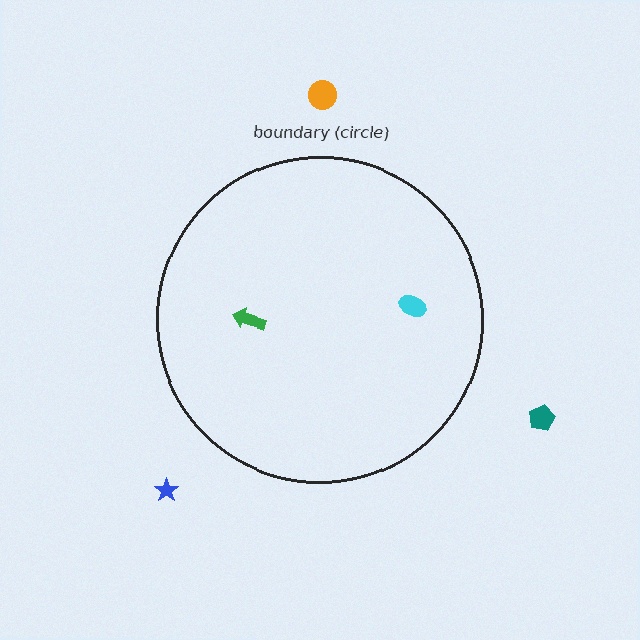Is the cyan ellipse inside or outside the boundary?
Inside.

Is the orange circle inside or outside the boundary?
Outside.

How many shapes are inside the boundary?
2 inside, 3 outside.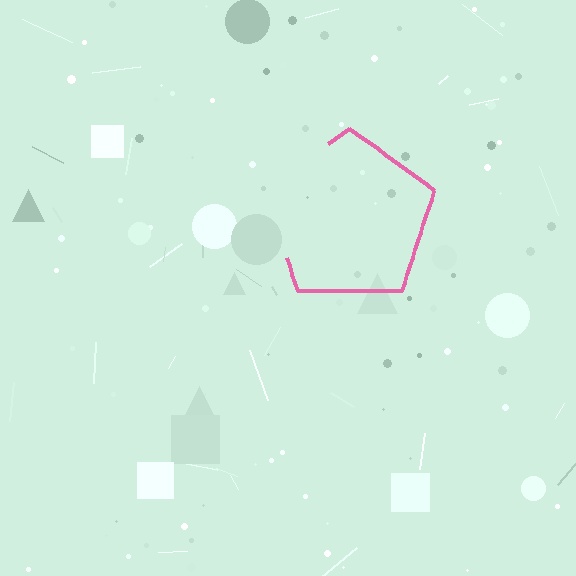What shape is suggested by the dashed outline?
The dashed outline suggests a pentagon.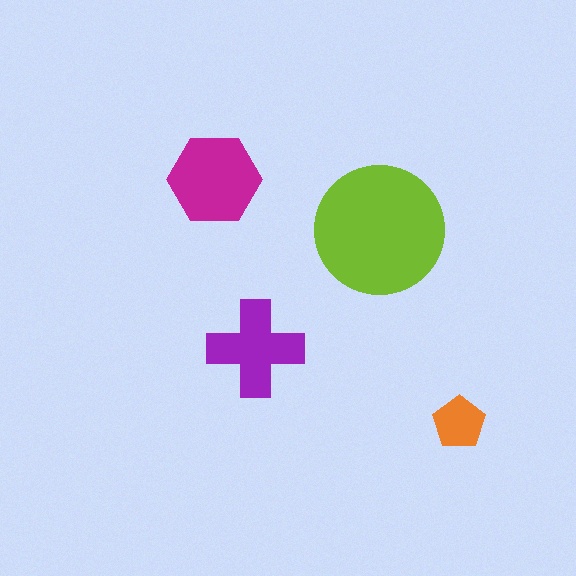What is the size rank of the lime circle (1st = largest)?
1st.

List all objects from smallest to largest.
The orange pentagon, the purple cross, the magenta hexagon, the lime circle.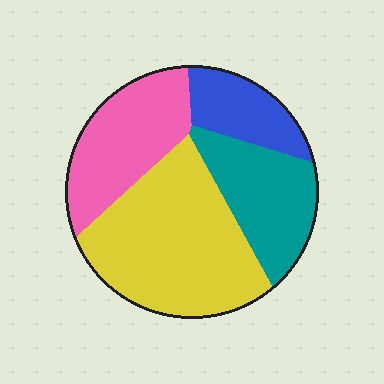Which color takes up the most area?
Yellow, at roughly 40%.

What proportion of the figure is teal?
Teal takes up about one fifth (1/5) of the figure.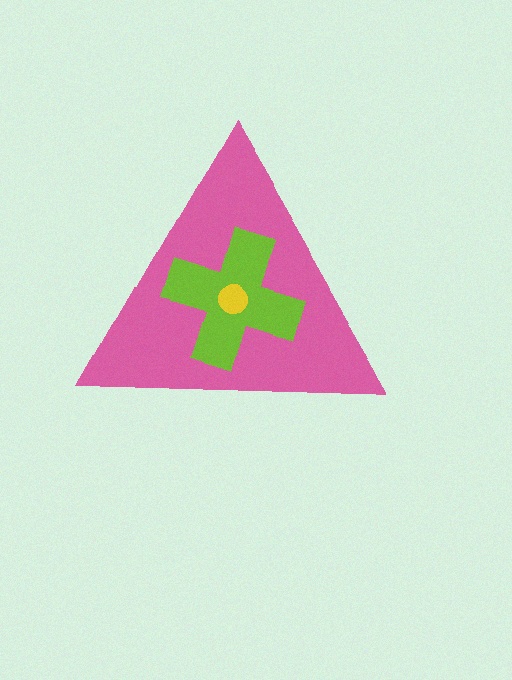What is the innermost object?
The yellow circle.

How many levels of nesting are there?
3.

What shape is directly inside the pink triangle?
The lime cross.